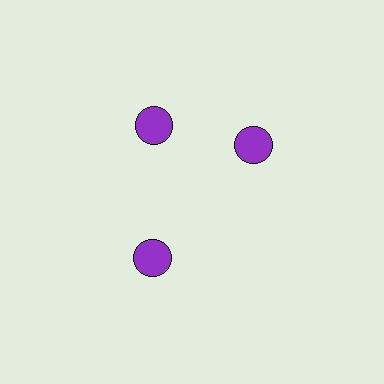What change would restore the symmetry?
The symmetry would be restored by rotating it back into even spacing with its neighbors so that all 3 circles sit at equal angles and equal distance from the center.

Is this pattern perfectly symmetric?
No. The 3 purple circles are arranged in a ring, but one element near the 3 o'clock position is rotated out of alignment along the ring, breaking the 3-fold rotational symmetry.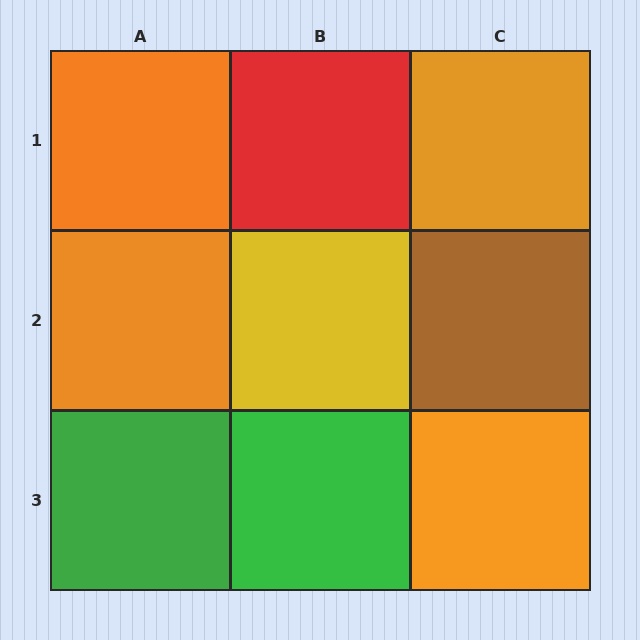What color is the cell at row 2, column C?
Brown.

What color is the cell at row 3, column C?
Orange.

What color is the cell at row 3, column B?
Green.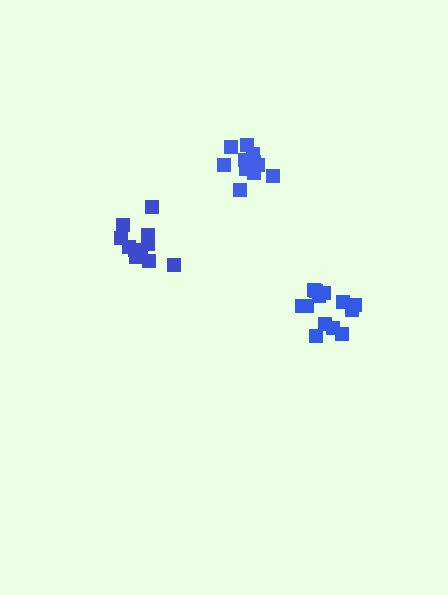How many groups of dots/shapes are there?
There are 3 groups.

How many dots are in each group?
Group 1: 12 dots, Group 2: 12 dots, Group 3: 13 dots (37 total).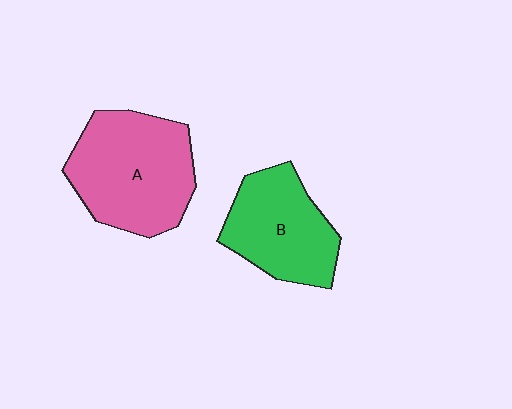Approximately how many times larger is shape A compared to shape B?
Approximately 1.3 times.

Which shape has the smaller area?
Shape B (green).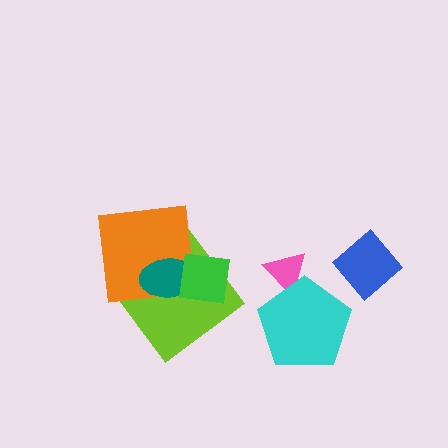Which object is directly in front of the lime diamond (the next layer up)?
The orange square is directly in front of the lime diamond.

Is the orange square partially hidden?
Yes, it is partially covered by another shape.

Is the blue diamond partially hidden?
No, no other shape covers it.